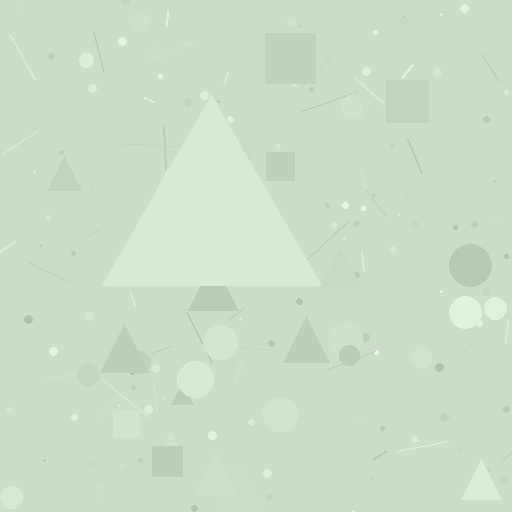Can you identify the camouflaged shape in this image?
The camouflaged shape is a triangle.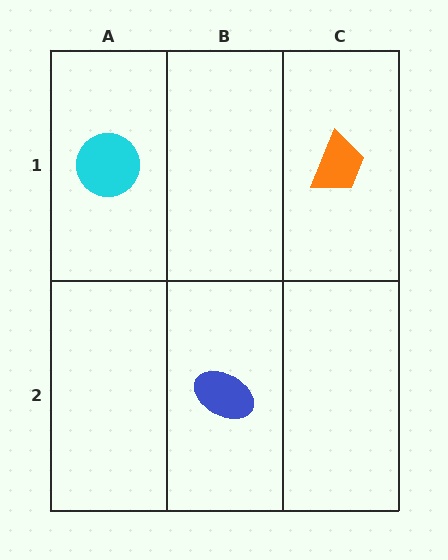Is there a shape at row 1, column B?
No, that cell is empty.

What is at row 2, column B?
A blue ellipse.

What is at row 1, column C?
An orange trapezoid.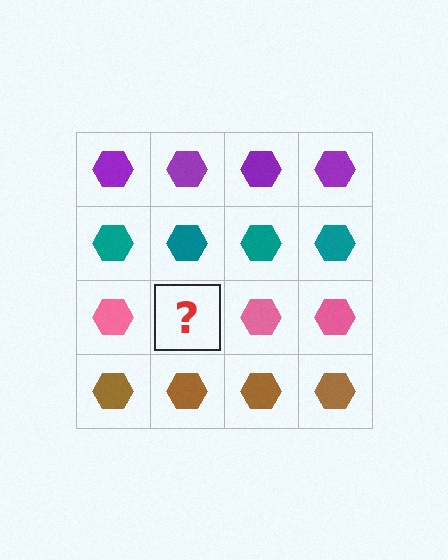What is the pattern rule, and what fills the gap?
The rule is that each row has a consistent color. The gap should be filled with a pink hexagon.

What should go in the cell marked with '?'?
The missing cell should contain a pink hexagon.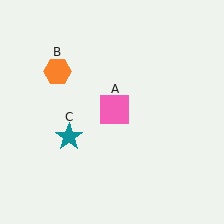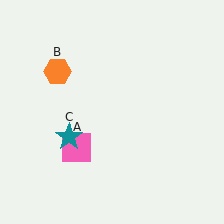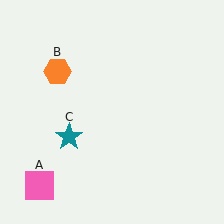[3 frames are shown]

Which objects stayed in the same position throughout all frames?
Orange hexagon (object B) and teal star (object C) remained stationary.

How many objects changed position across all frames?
1 object changed position: pink square (object A).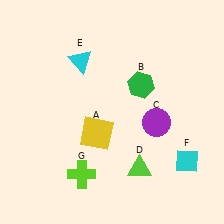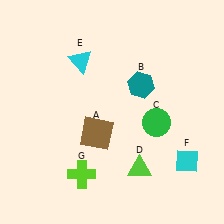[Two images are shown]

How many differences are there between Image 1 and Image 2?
There are 3 differences between the two images.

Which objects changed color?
A changed from yellow to brown. B changed from green to teal. C changed from purple to green.